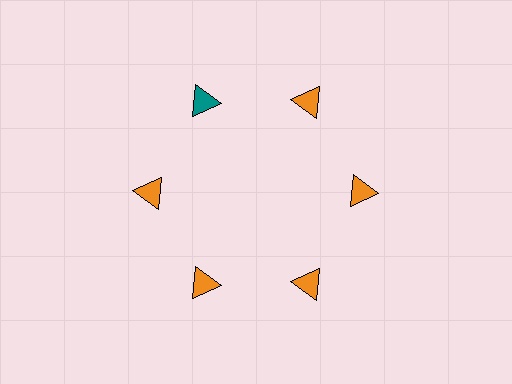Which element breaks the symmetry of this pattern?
The teal triangle at roughly the 11 o'clock position breaks the symmetry. All other shapes are orange triangles.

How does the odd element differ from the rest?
It has a different color: teal instead of orange.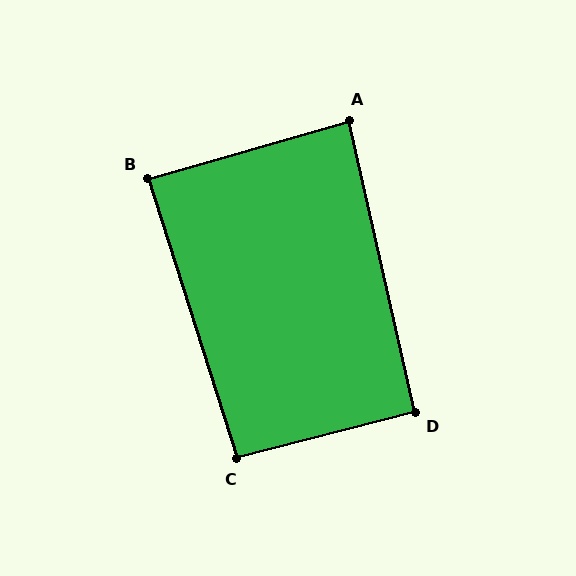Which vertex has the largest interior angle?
C, at approximately 93 degrees.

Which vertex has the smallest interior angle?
A, at approximately 87 degrees.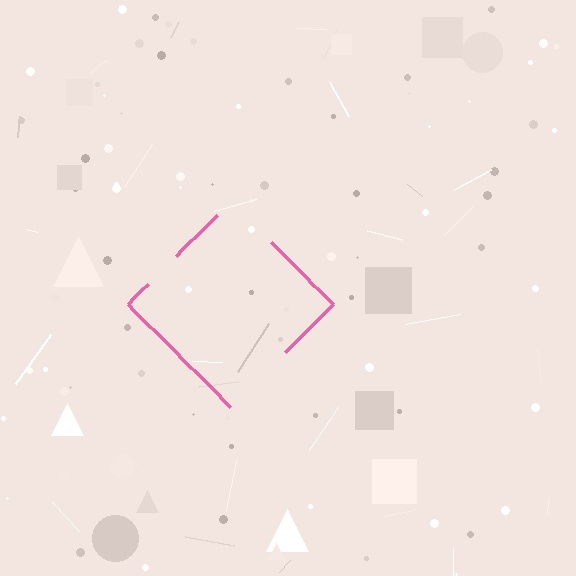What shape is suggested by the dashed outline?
The dashed outline suggests a diamond.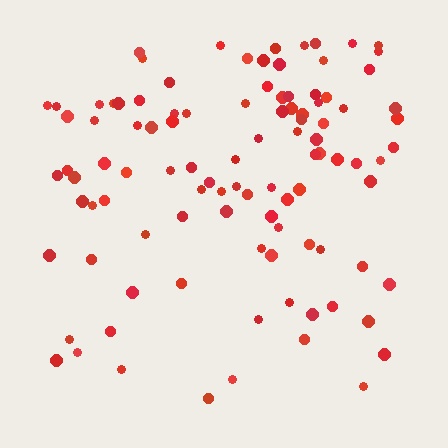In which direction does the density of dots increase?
From bottom to top, with the top side densest.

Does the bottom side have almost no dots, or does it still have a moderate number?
Still a moderate number, just noticeably fewer than the top.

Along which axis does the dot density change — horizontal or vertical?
Vertical.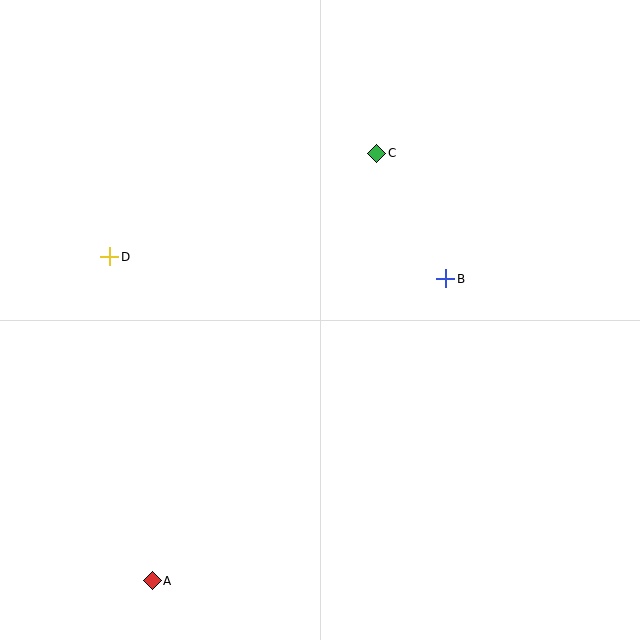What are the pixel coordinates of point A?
Point A is at (152, 581).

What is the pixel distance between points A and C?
The distance between A and C is 483 pixels.